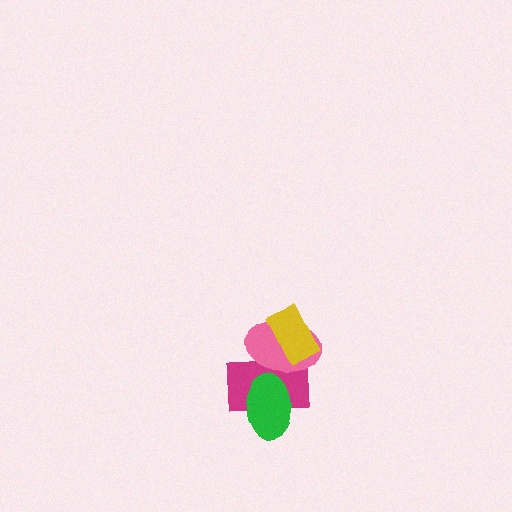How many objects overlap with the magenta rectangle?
3 objects overlap with the magenta rectangle.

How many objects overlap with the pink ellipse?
3 objects overlap with the pink ellipse.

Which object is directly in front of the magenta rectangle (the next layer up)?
The green ellipse is directly in front of the magenta rectangle.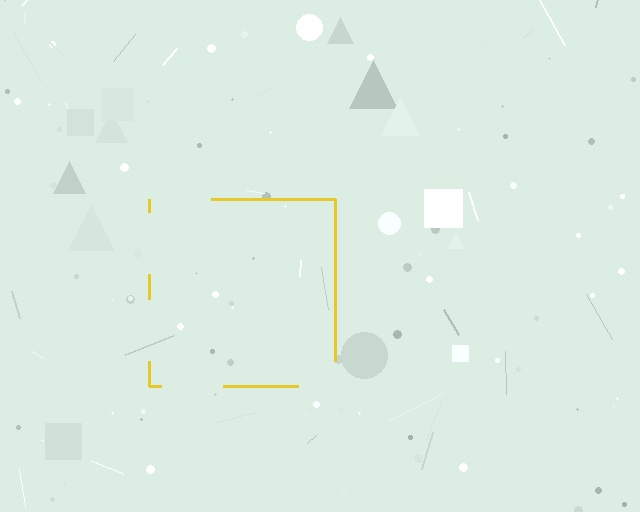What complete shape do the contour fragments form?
The contour fragments form a square.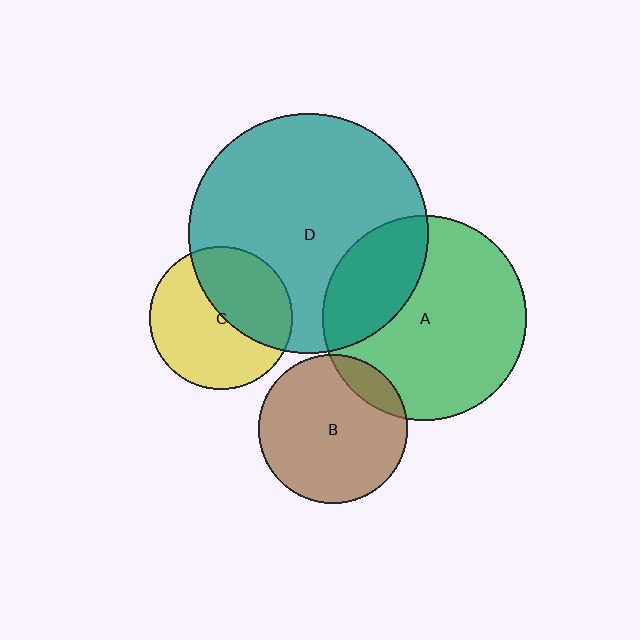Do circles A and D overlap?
Yes.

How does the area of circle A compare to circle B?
Approximately 1.9 times.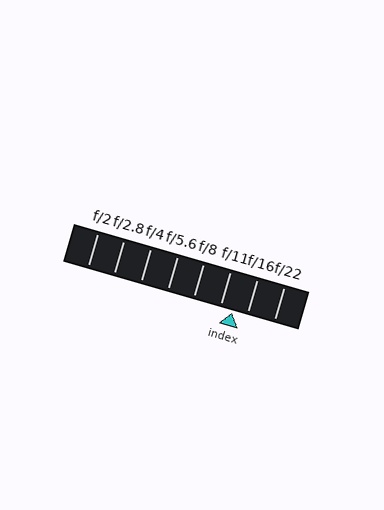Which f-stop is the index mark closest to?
The index mark is closest to f/11.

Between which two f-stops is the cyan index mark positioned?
The index mark is between f/11 and f/16.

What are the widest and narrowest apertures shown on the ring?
The widest aperture shown is f/2 and the narrowest is f/22.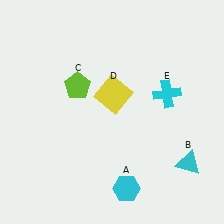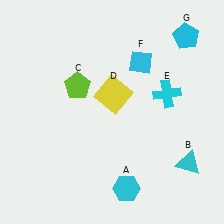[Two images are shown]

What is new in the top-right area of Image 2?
A cyan pentagon (G) was added in the top-right area of Image 2.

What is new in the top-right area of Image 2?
A cyan diamond (F) was added in the top-right area of Image 2.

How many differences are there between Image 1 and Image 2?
There are 2 differences between the two images.